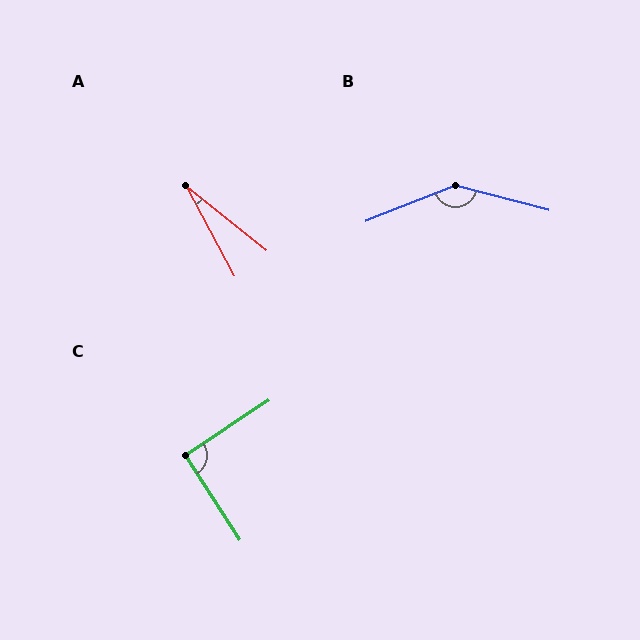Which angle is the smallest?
A, at approximately 23 degrees.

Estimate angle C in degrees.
Approximately 91 degrees.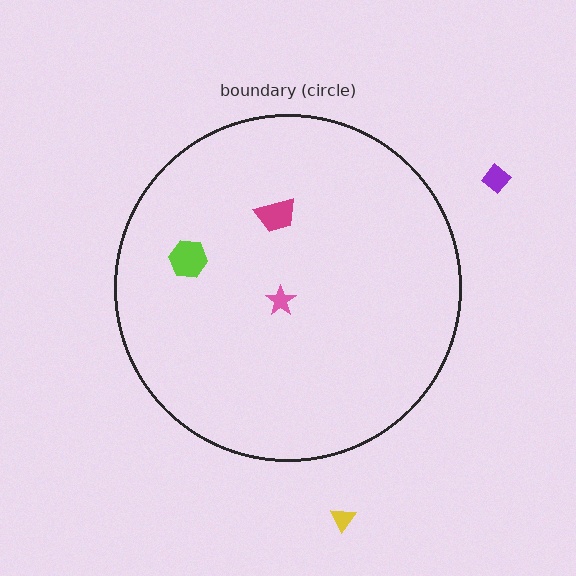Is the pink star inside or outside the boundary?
Inside.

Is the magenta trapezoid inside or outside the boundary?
Inside.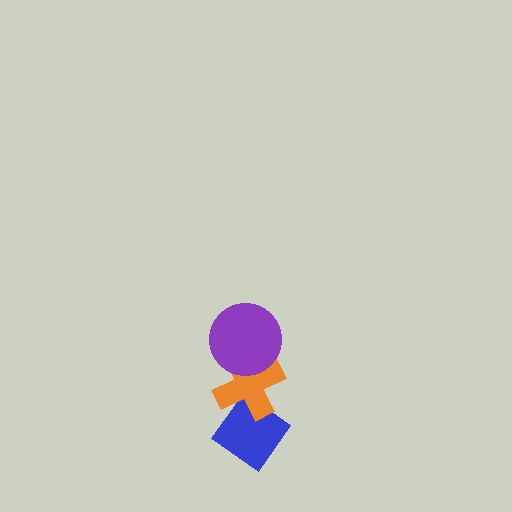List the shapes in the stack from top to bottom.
From top to bottom: the purple circle, the orange cross, the blue diamond.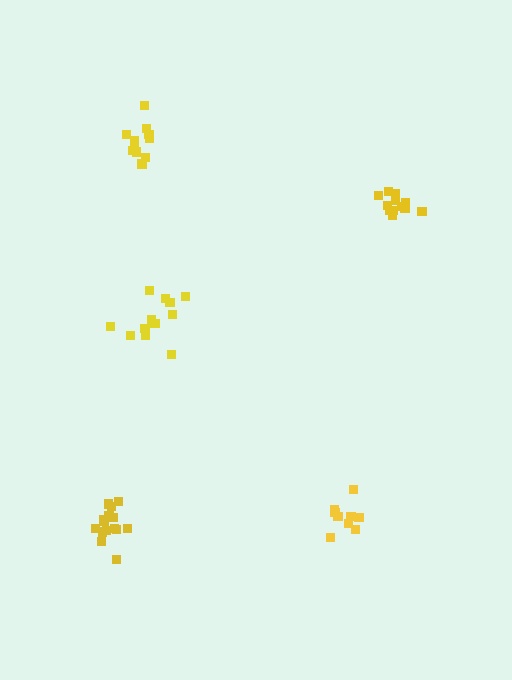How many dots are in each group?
Group 1: 12 dots, Group 2: 15 dots, Group 3: 12 dots, Group 4: 9 dots, Group 5: 12 dots (60 total).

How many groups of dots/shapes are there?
There are 5 groups.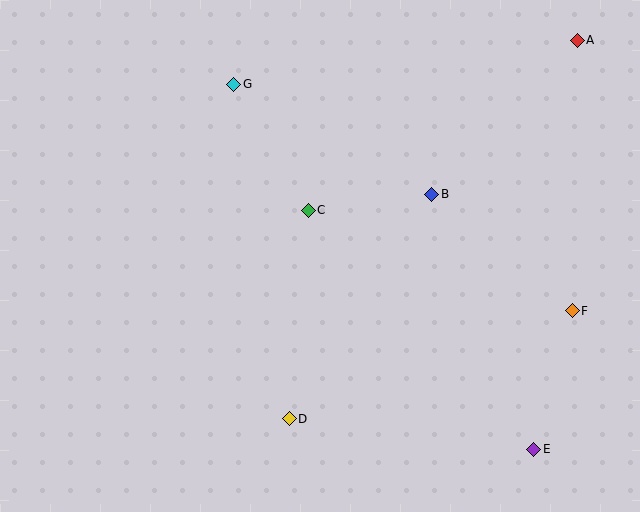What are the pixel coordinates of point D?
Point D is at (289, 419).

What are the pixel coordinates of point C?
Point C is at (308, 210).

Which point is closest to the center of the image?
Point C at (308, 210) is closest to the center.